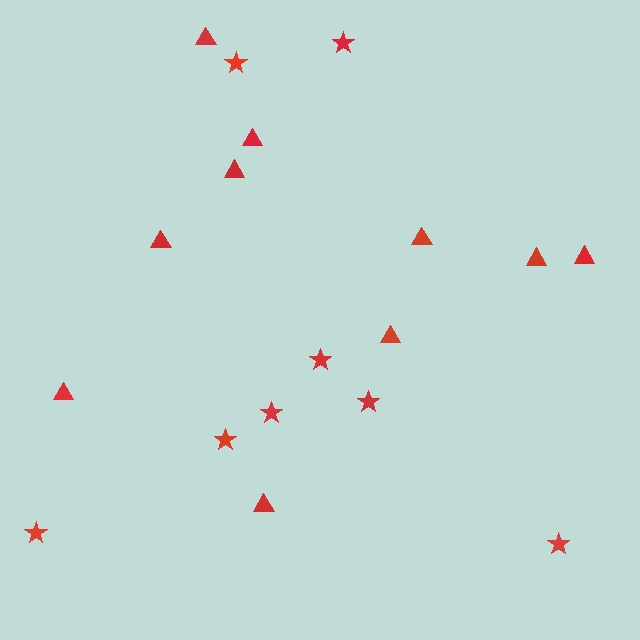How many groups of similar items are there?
There are 2 groups: one group of triangles (10) and one group of stars (8).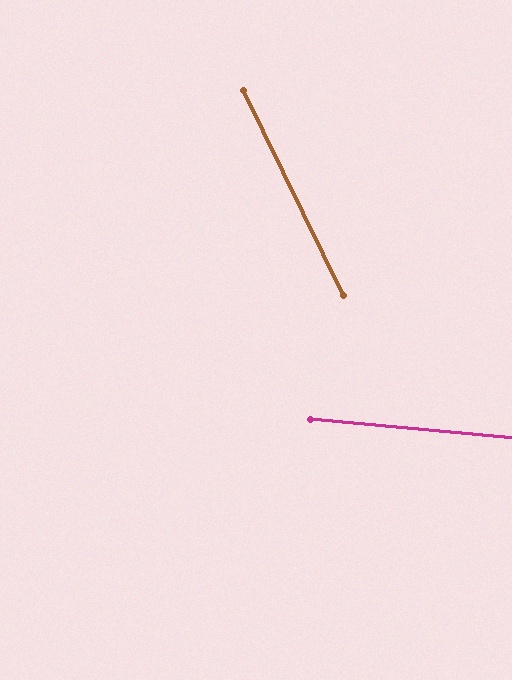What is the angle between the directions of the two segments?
Approximately 59 degrees.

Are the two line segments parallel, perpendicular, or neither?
Neither parallel nor perpendicular — they differ by about 59°.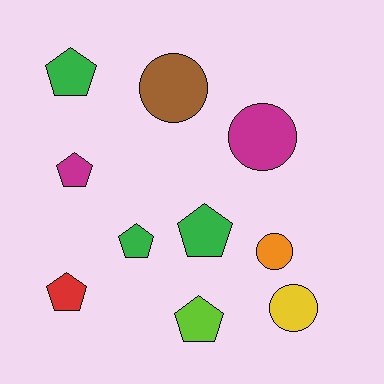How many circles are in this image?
There are 4 circles.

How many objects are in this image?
There are 10 objects.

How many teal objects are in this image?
There are no teal objects.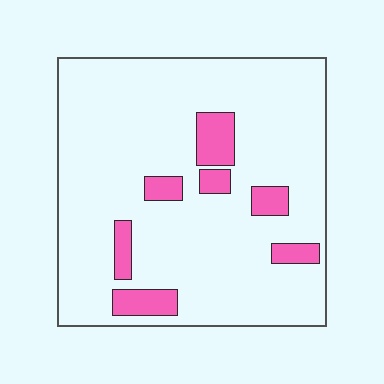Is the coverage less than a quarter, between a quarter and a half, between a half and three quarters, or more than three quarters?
Less than a quarter.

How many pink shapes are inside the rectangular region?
7.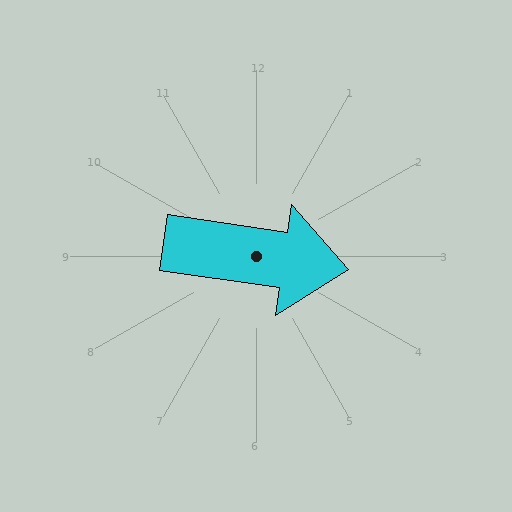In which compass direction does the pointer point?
East.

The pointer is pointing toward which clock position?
Roughly 3 o'clock.